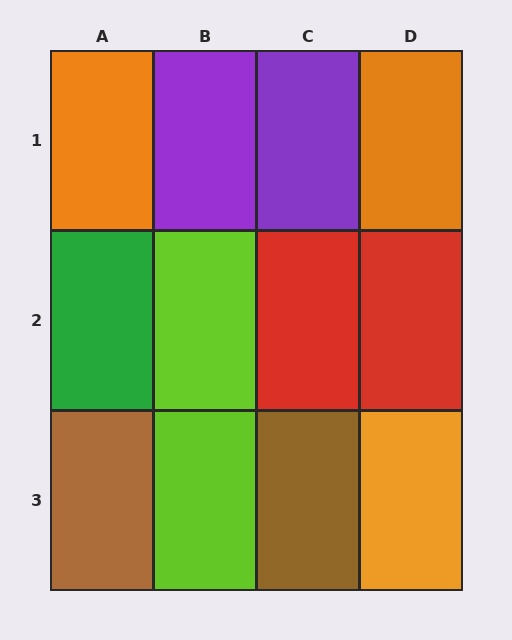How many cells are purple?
2 cells are purple.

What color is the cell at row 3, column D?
Orange.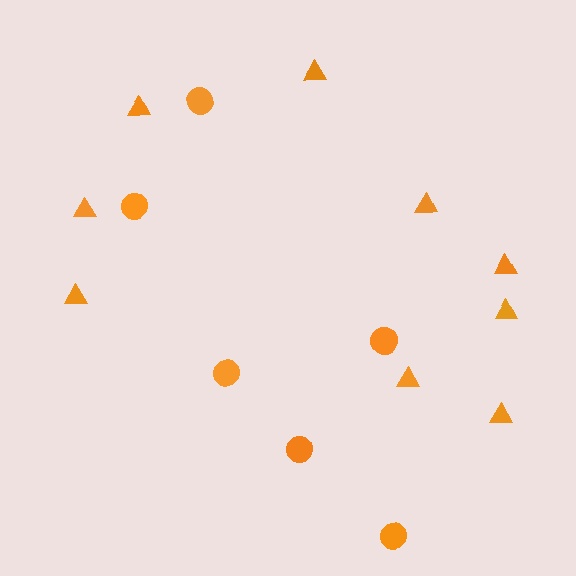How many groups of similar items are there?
There are 2 groups: one group of triangles (9) and one group of circles (6).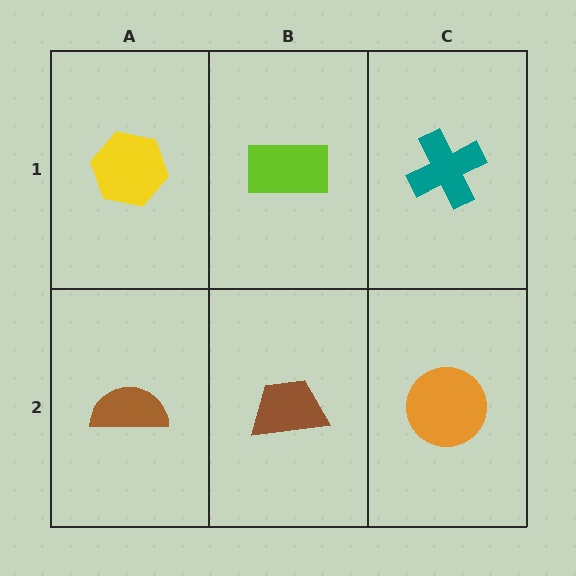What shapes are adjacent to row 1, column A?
A brown semicircle (row 2, column A), a lime rectangle (row 1, column B).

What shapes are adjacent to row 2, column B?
A lime rectangle (row 1, column B), a brown semicircle (row 2, column A), an orange circle (row 2, column C).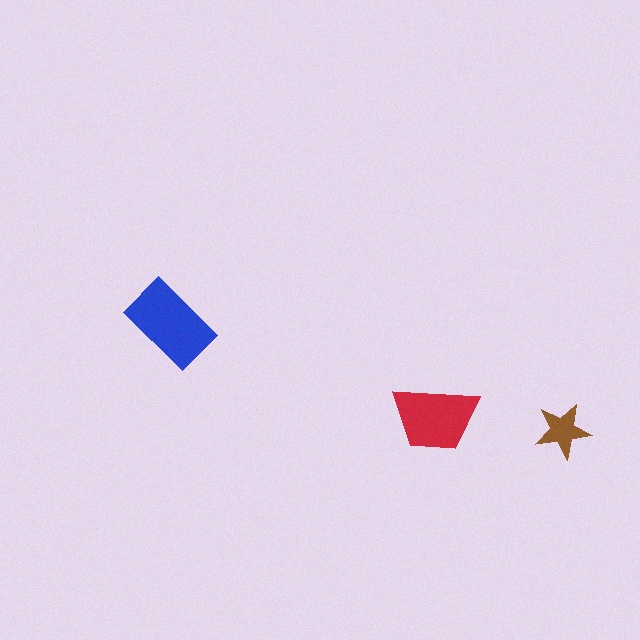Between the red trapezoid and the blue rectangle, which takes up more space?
The blue rectangle.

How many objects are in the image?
There are 3 objects in the image.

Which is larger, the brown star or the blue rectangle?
The blue rectangle.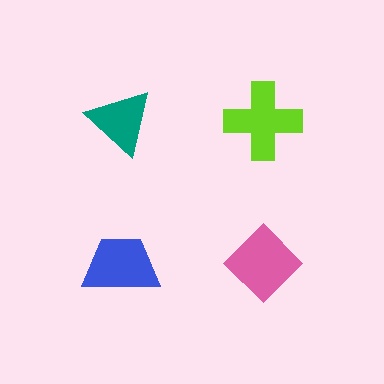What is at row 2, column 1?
A blue trapezoid.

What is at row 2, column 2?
A pink diamond.